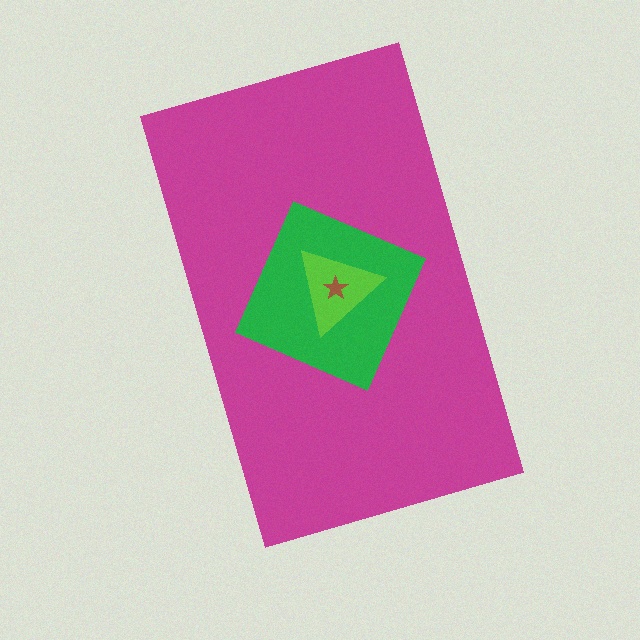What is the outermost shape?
The magenta rectangle.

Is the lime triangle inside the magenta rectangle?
Yes.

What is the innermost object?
The brown star.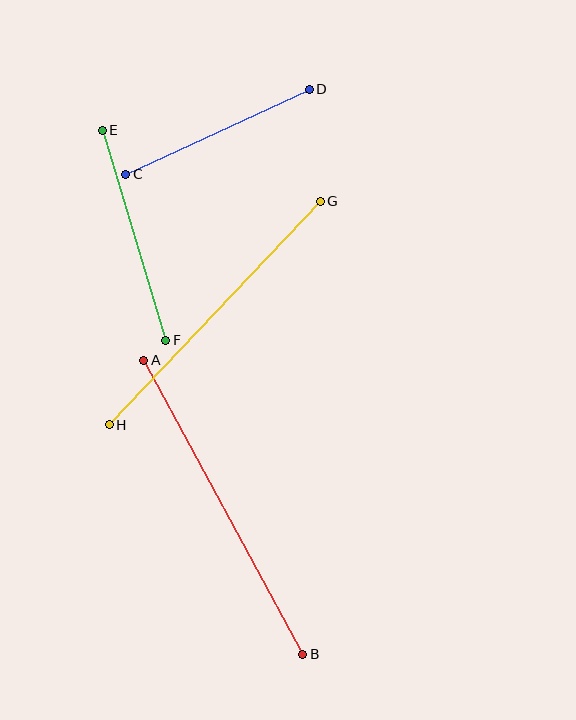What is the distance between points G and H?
The distance is approximately 308 pixels.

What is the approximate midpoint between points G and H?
The midpoint is at approximately (215, 313) pixels.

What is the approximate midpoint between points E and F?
The midpoint is at approximately (134, 235) pixels.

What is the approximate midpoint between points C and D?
The midpoint is at approximately (217, 132) pixels.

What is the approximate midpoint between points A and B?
The midpoint is at approximately (223, 507) pixels.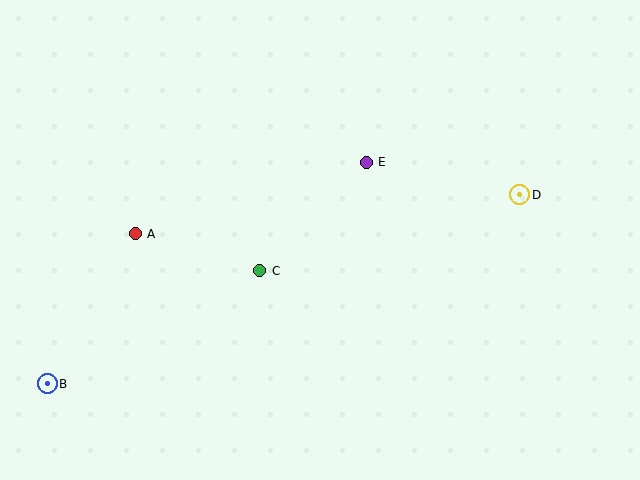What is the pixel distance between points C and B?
The distance between C and B is 241 pixels.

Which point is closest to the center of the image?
Point C at (260, 271) is closest to the center.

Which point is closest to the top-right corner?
Point D is closest to the top-right corner.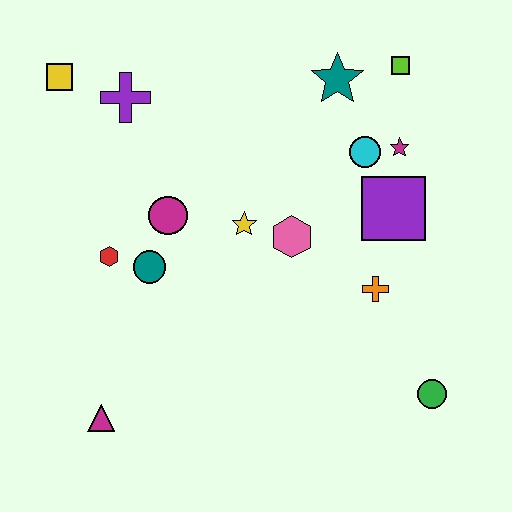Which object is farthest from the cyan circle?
The magenta triangle is farthest from the cyan circle.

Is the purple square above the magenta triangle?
Yes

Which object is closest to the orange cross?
The purple square is closest to the orange cross.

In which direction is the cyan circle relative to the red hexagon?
The cyan circle is to the right of the red hexagon.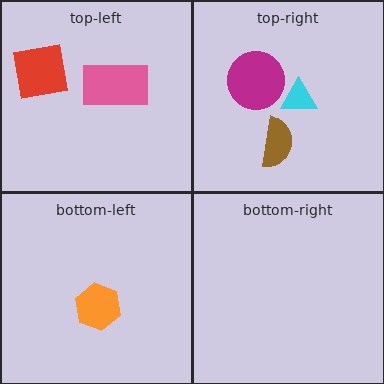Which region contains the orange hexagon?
The bottom-left region.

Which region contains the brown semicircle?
The top-right region.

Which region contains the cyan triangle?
The top-right region.